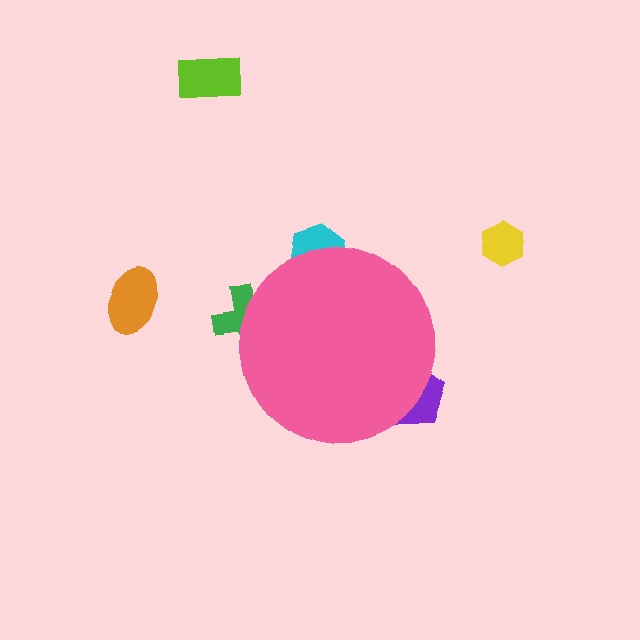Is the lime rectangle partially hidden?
No, the lime rectangle is fully visible.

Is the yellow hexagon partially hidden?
No, the yellow hexagon is fully visible.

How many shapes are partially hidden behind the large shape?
3 shapes are partially hidden.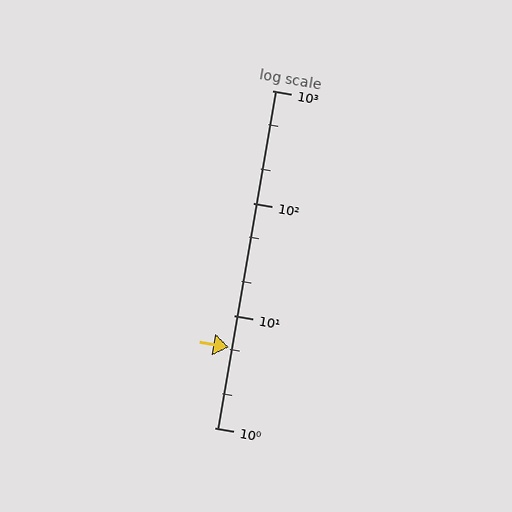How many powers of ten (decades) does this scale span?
The scale spans 3 decades, from 1 to 1000.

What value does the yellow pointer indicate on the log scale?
The pointer indicates approximately 5.2.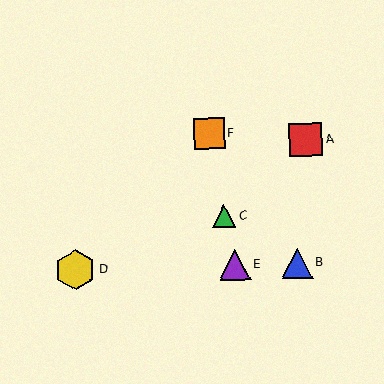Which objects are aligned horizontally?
Objects B, D, E are aligned horizontally.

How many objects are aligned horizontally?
3 objects (B, D, E) are aligned horizontally.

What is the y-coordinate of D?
Object D is at y≈270.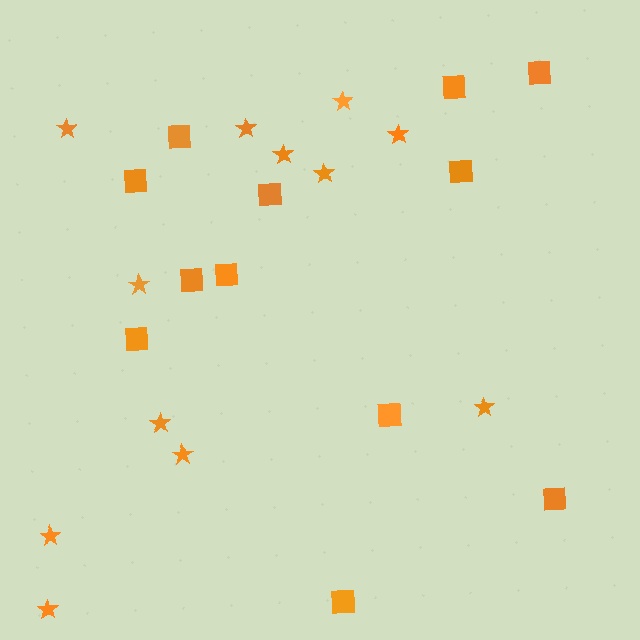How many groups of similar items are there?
There are 2 groups: one group of squares (12) and one group of stars (12).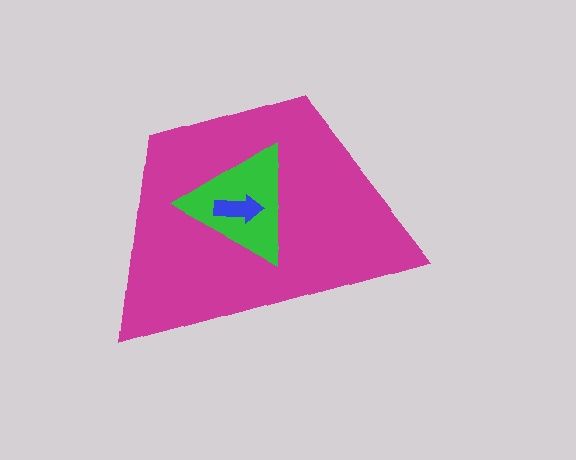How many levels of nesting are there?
3.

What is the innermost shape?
The blue arrow.